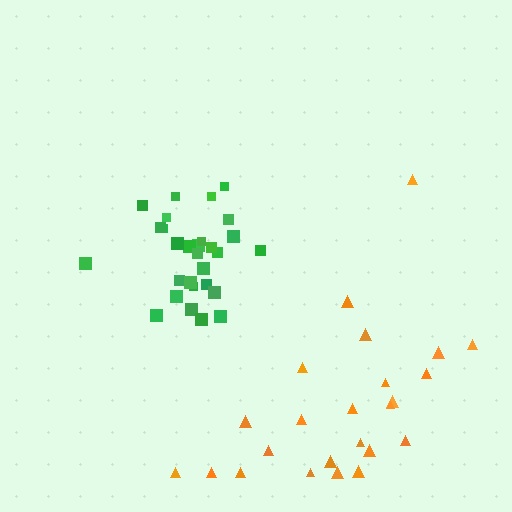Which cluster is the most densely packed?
Green.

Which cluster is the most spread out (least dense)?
Orange.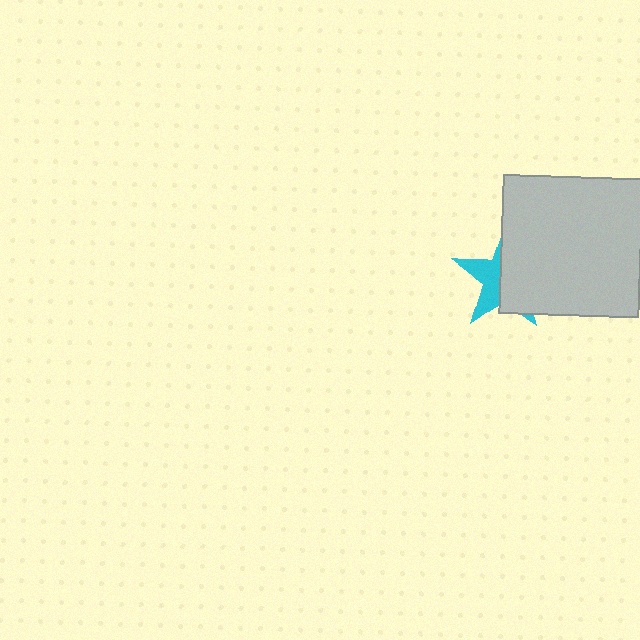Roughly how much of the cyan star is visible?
A small part of it is visible (roughly 40%).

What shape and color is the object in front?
The object in front is a light gray square.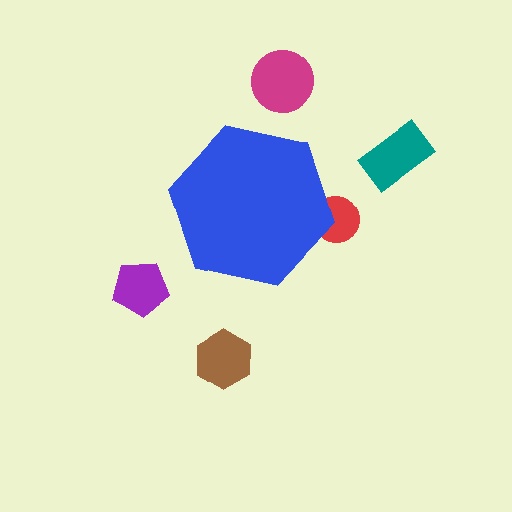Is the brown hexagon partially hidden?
No, the brown hexagon is fully visible.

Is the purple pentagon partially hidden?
No, the purple pentagon is fully visible.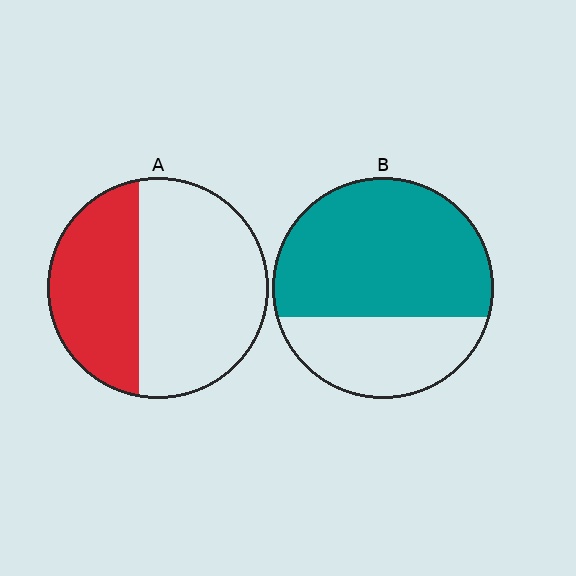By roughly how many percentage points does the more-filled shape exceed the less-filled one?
By roughly 25 percentage points (B over A).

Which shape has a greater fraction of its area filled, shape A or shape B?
Shape B.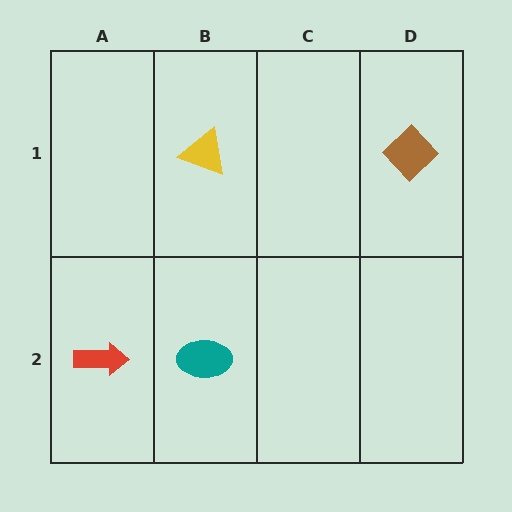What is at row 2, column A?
A red arrow.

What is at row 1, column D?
A brown diamond.